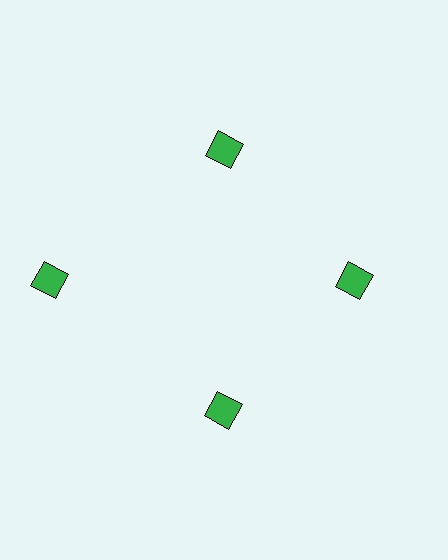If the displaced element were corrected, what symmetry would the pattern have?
It would have 4-fold rotational symmetry — the pattern would map onto itself every 90 degrees.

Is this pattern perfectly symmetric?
No. The 4 green diamonds are arranged in a ring, but one element near the 9 o'clock position is pushed outward from the center, breaking the 4-fold rotational symmetry.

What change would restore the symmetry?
The symmetry would be restored by moving it inward, back onto the ring so that all 4 diamonds sit at equal angles and equal distance from the center.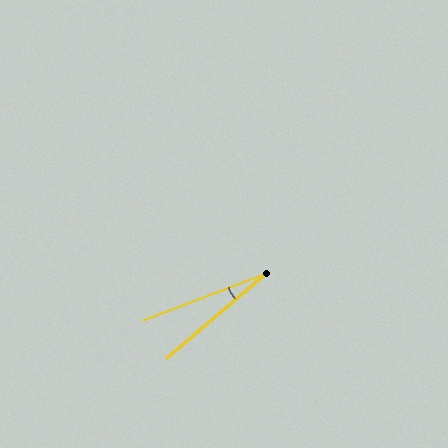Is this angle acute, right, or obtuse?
It is acute.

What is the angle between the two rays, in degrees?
Approximately 19 degrees.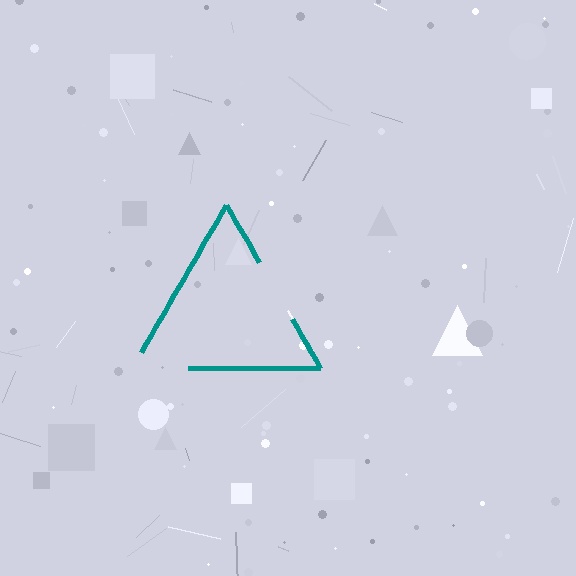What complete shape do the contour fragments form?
The contour fragments form a triangle.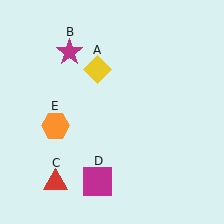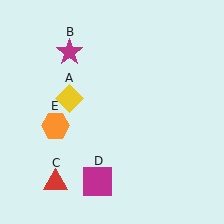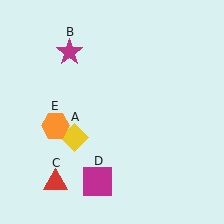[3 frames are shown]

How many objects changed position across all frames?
1 object changed position: yellow diamond (object A).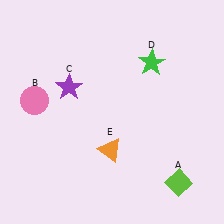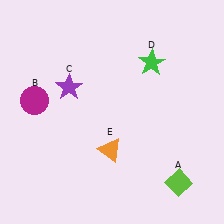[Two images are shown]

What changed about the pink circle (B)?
In Image 1, B is pink. In Image 2, it changed to magenta.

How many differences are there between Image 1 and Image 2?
There is 1 difference between the two images.